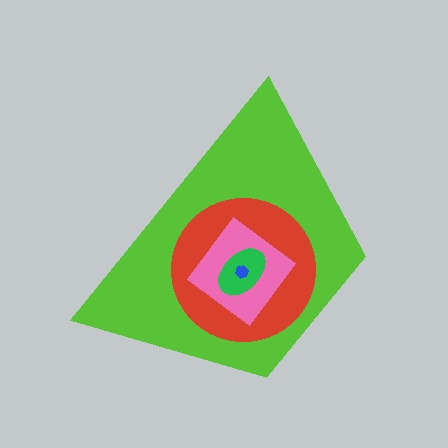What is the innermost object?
The blue hexagon.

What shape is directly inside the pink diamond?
The green ellipse.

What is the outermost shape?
The lime trapezoid.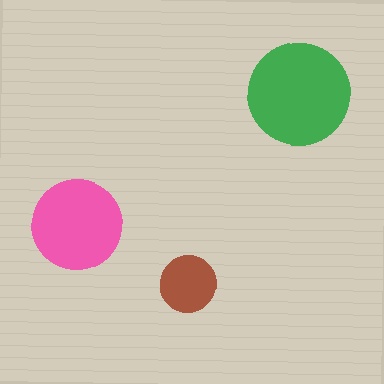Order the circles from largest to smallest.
the green one, the pink one, the brown one.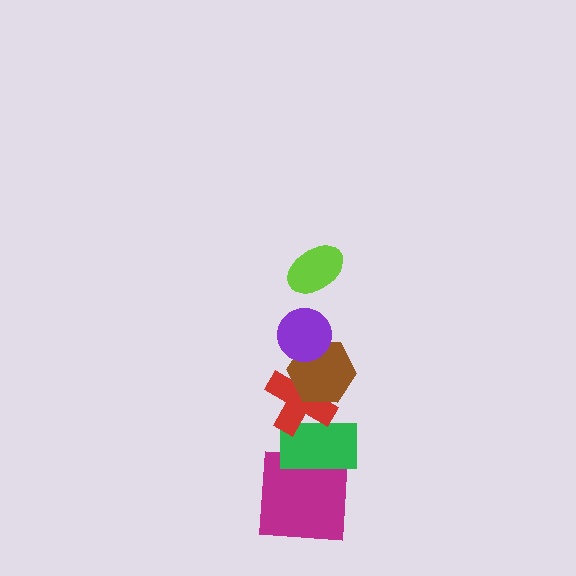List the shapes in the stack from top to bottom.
From top to bottom: the lime ellipse, the purple circle, the brown hexagon, the red cross, the green rectangle, the magenta square.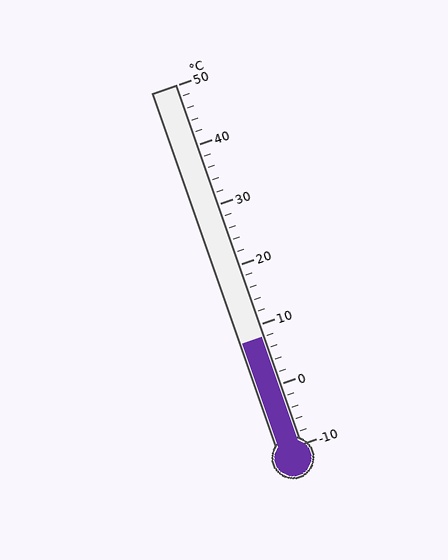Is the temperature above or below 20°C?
The temperature is below 20°C.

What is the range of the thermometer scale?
The thermometer scale ranges from -10°C to 50°C.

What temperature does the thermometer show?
The thermometer shows approximately 8°C.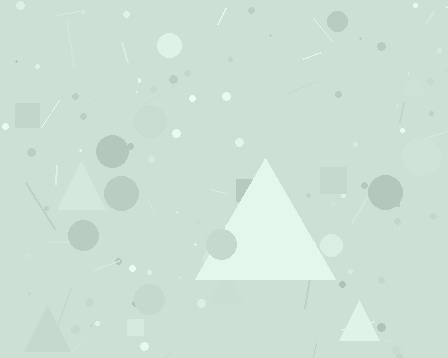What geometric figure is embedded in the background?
A triangle is embedded in the background.